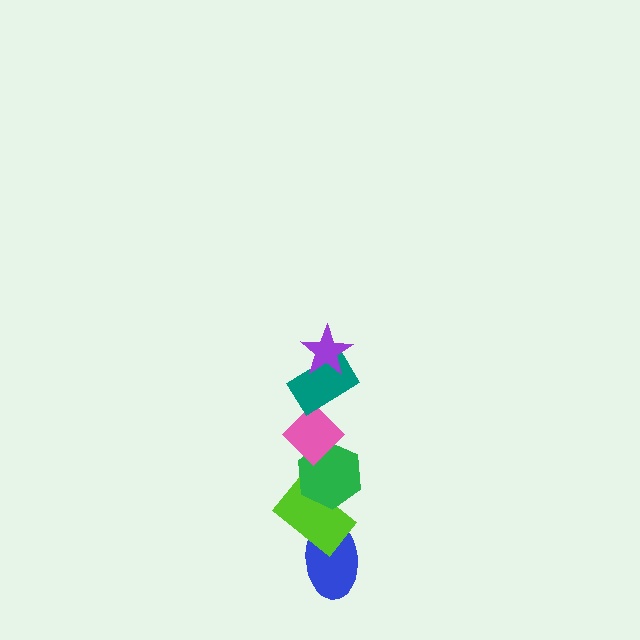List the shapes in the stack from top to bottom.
From top to bottom: the purple star, the teal rectangle, the pink diamond, the green hexagon, the lime rectangle, the blue ellipse.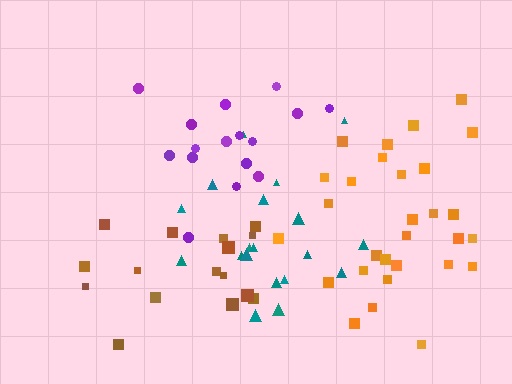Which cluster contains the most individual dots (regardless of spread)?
Orange (29).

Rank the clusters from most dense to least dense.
purple, orange, teal, brown.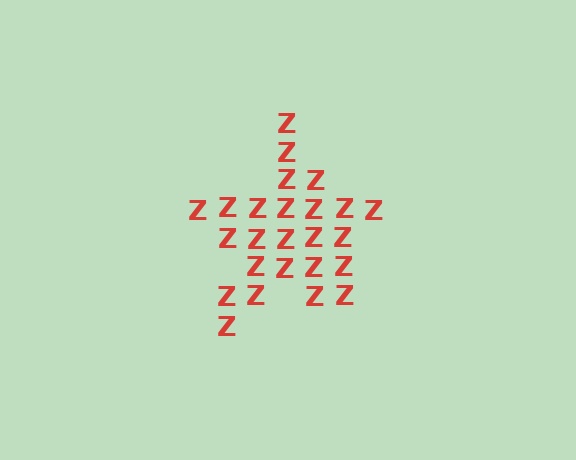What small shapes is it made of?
It is made of small letter Z's.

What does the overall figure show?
The overall figure shows a star.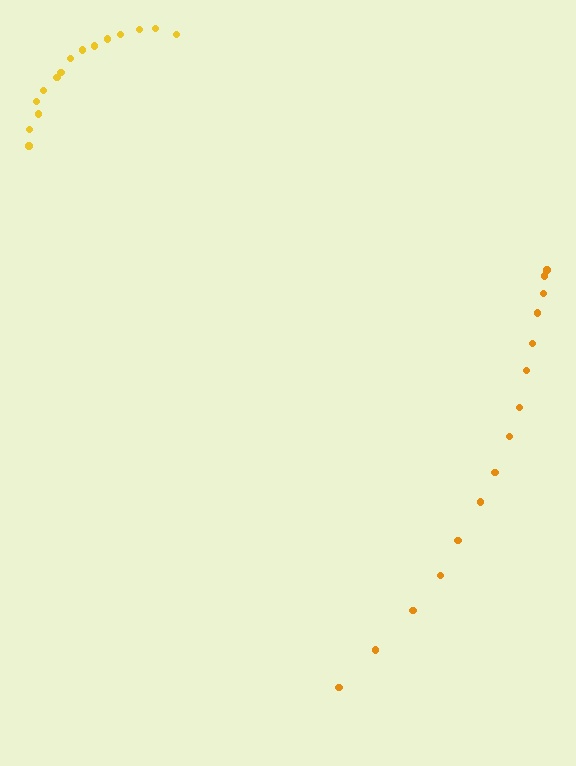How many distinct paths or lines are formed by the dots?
There are 2 distinct paths.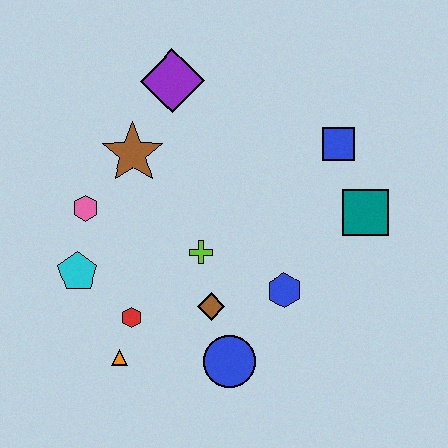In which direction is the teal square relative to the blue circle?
The teal square is above the blue circle.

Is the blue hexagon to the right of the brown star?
Yes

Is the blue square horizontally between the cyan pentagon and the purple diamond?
No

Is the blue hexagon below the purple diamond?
Yes